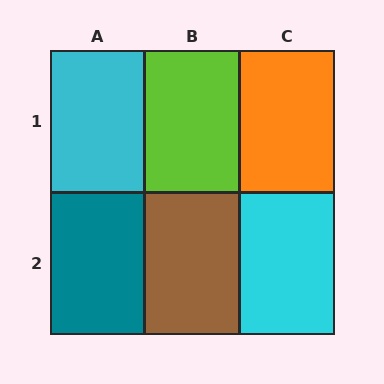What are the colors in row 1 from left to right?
Cyan, lime, orange.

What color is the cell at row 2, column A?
Teal.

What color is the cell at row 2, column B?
Brown.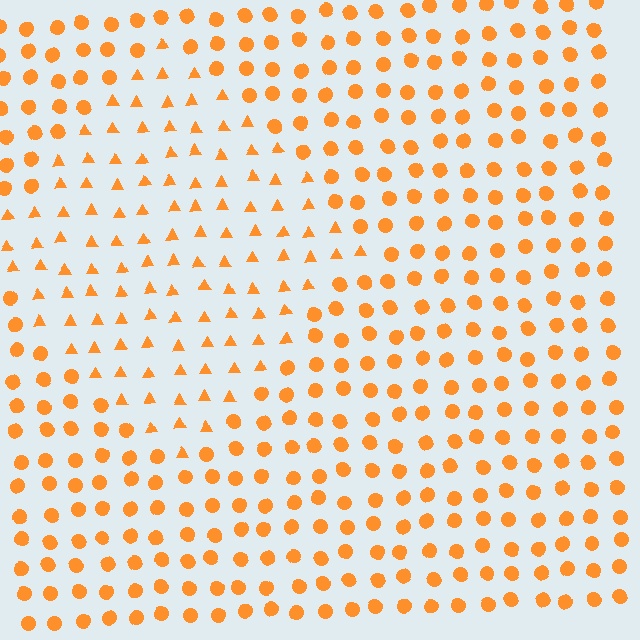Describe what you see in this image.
The image is filled with small orange elements arranged in a uniform grid. A diamond-shaped region contains triangles, while the surrounding area contains circles. The boundary is defined purely by the change in element shape.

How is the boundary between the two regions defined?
The boundary is defined by a change in element shape: triangles inside vs. circles outside. All elements share the same color and spacing.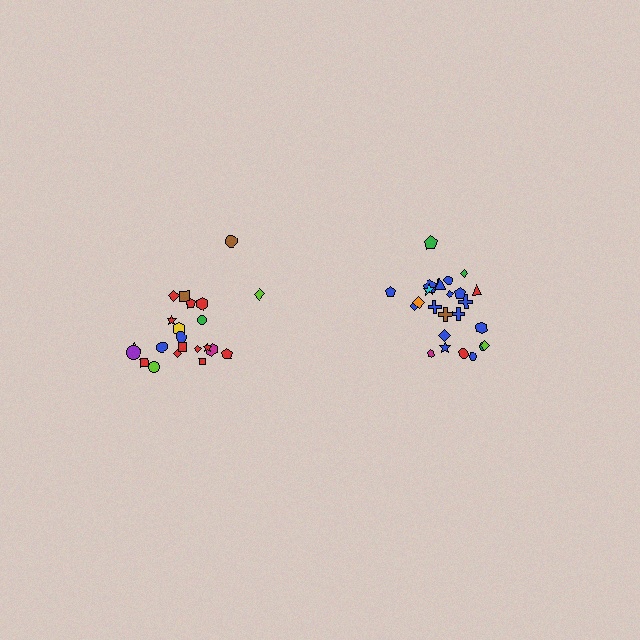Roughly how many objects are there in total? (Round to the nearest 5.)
Roughly 45 objects in total.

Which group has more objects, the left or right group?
The right group.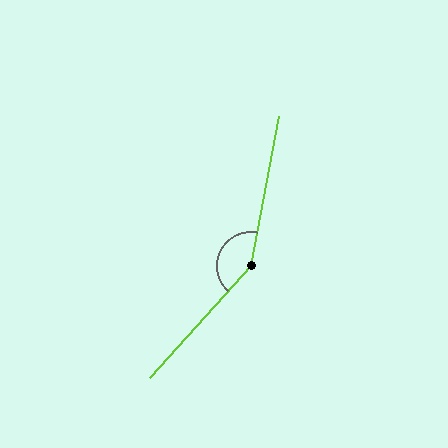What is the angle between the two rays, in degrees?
Approximately 149 degrees.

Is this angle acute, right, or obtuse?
It is obtuse.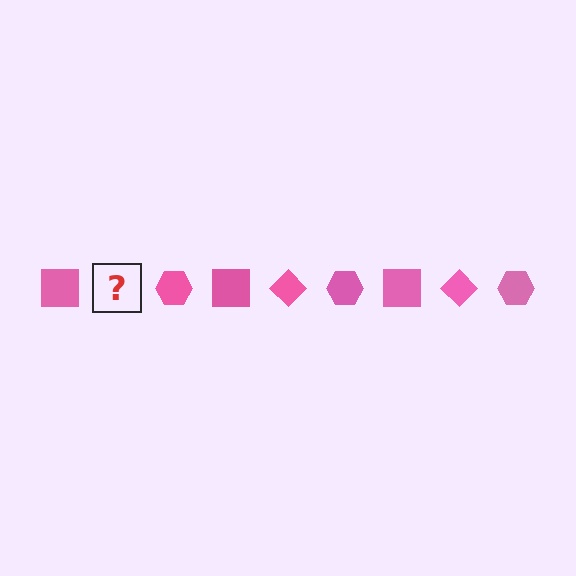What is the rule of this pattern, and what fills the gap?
The rule is that the pattern cycles through square, diamond, hexagon shapes in pink. The gap should be filled with a pink diamond.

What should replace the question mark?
The question mark should be replaced with a pink diamond.